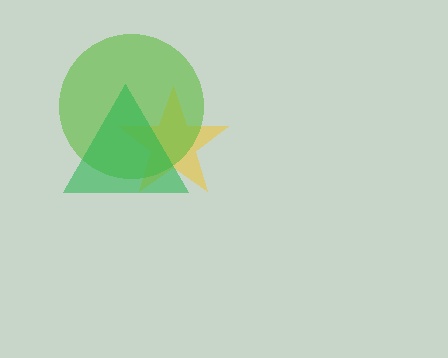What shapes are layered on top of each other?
The layered shapes are: a yellow star, a lime circle, a green triangle.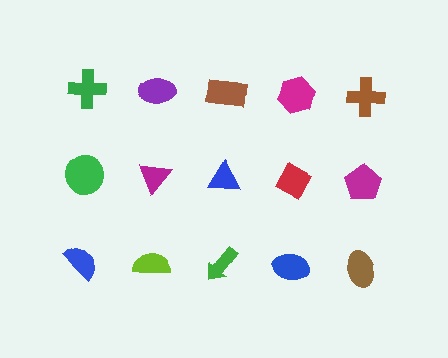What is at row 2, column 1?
A green circle.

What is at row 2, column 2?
A magenta triangle.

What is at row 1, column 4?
A magenta hexagon.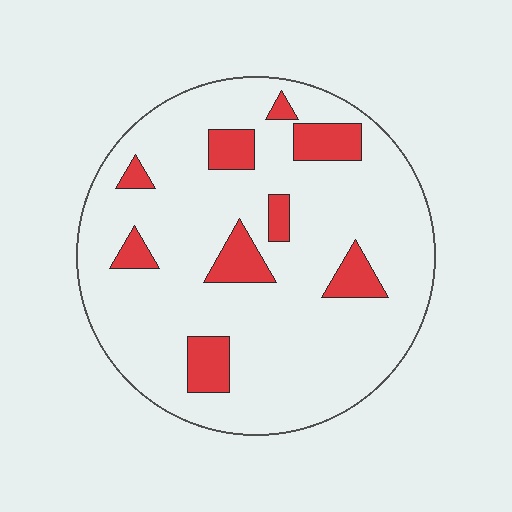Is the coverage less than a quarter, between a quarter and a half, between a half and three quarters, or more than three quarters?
Less than a quarter.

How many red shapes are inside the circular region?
9.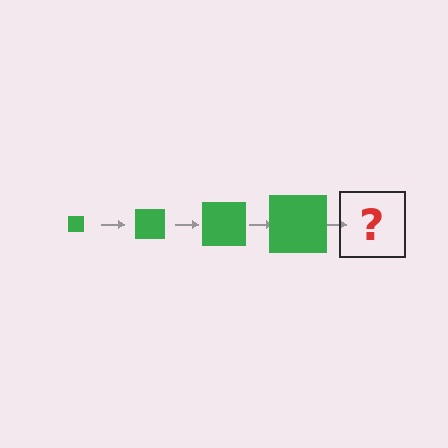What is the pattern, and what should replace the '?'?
The pattern is that the square gets progressively larger each step. The '?' should be a green square, larger than the previous one.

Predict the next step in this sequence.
The next step is a green square, larger than the previous one.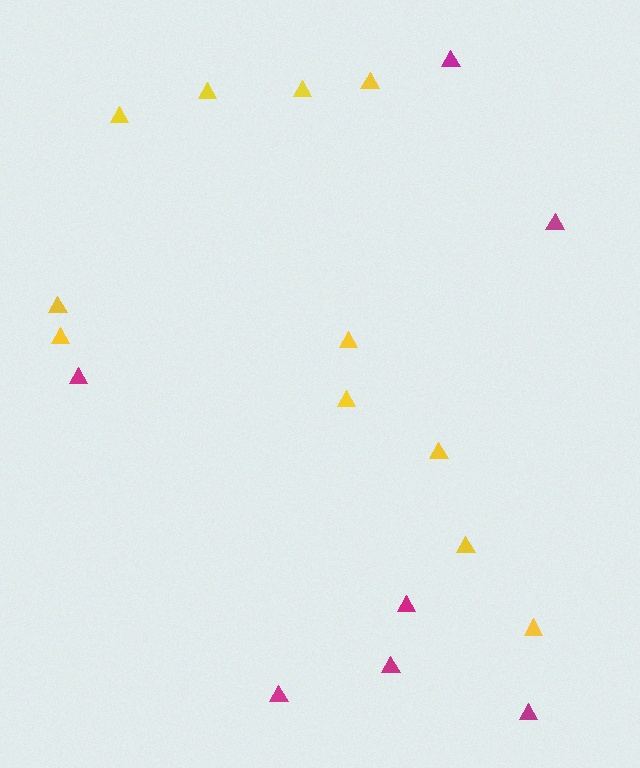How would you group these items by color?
There are 2 groups: one group of yellow triangles (11) and one group of magenta triangles (7).